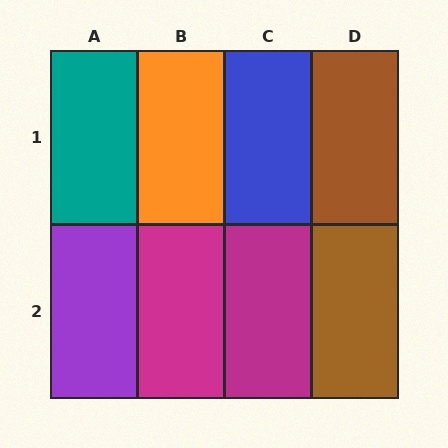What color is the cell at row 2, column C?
Magenta.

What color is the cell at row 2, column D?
Brown.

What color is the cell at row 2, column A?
Purple.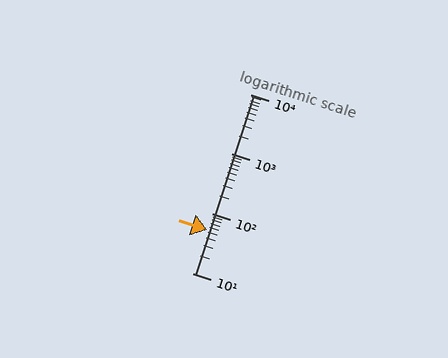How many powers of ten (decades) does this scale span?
The scale spans 3 decades, from 10 to 10000.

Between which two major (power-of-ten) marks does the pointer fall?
The pointer is between 10 and 100.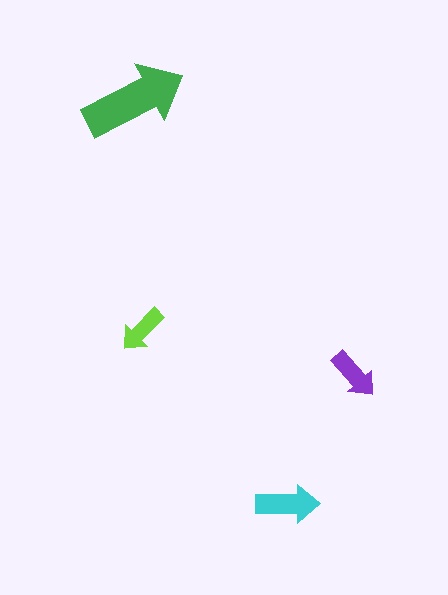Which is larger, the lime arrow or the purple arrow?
The purple one.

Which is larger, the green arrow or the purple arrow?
The green one.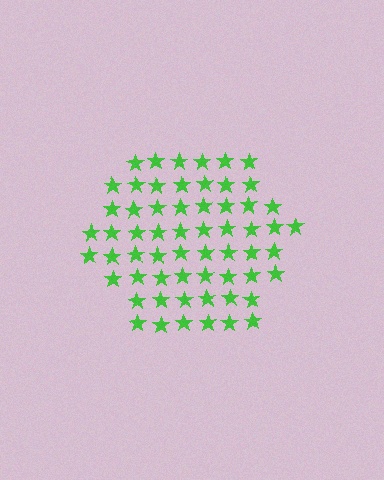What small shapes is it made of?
It is made of small stars.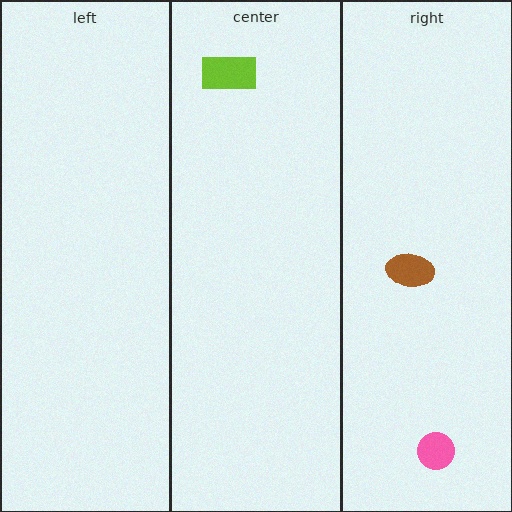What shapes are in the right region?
The brown ellipse, the pink circle.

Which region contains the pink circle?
The right region.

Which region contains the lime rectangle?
The center region.